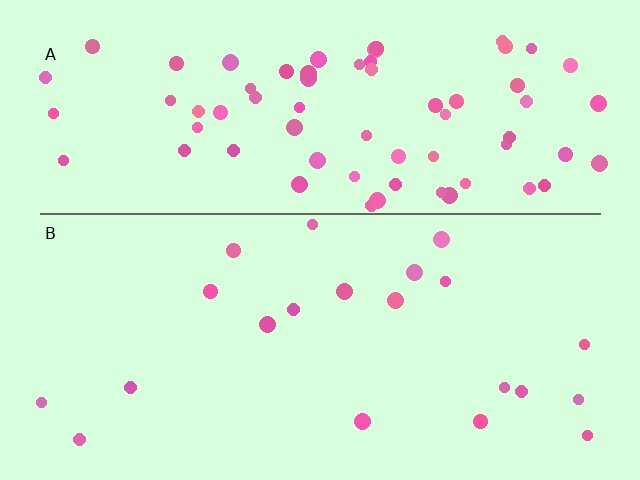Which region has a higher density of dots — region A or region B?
A (the top).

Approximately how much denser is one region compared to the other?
Approximately 3.5× — region A over region B.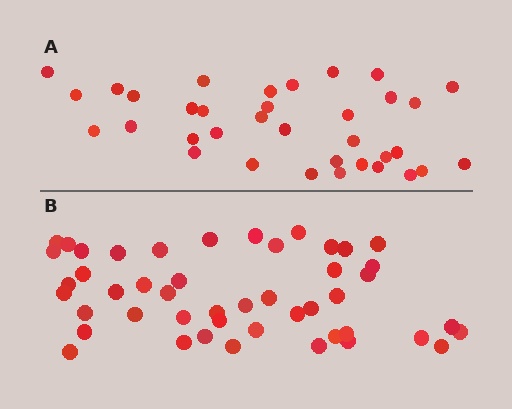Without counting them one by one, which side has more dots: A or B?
Region B (the bottom region) has more dots.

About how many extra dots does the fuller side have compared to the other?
Region B has roughly 12 or so more dots than region A.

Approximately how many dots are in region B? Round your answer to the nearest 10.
About 50 dots. (The exact count is 47, which rounds to 50.)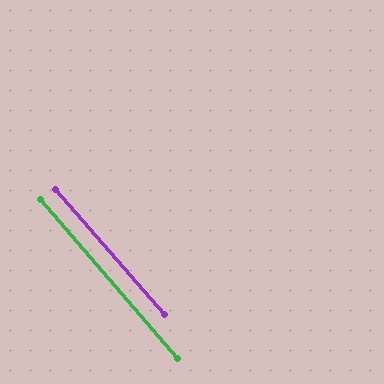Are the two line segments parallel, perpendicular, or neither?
Parallel — their directions differ by only 0.6°.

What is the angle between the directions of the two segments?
Approximately 1 degree.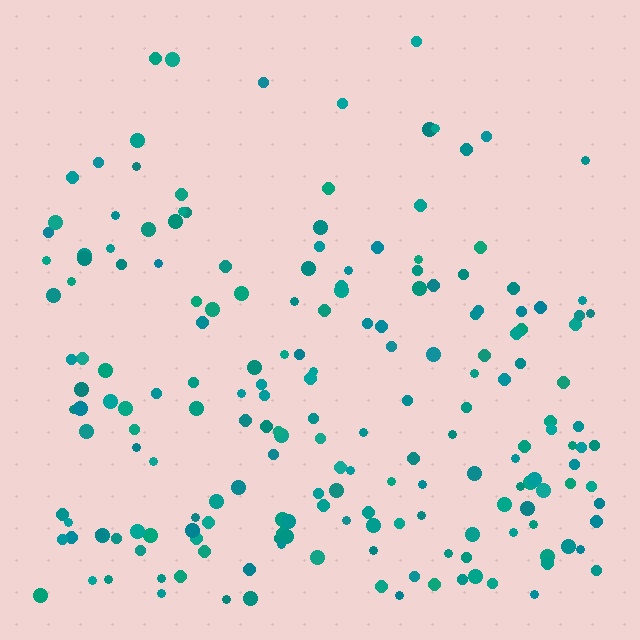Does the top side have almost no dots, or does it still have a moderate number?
Still a moderate number, just noticeably fewer than the bottom.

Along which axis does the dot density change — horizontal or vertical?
Vertical.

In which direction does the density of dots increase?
From top to bottom, with the bottom side densest.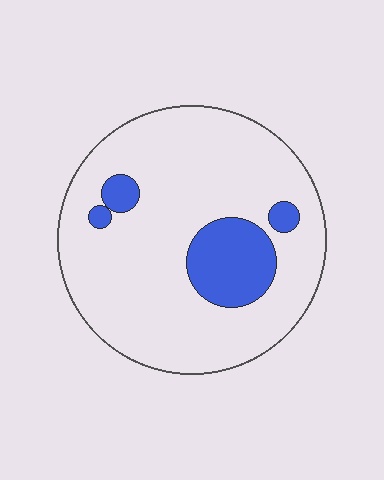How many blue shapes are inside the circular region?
4.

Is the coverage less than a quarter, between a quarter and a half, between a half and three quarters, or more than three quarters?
Less than a quarter.